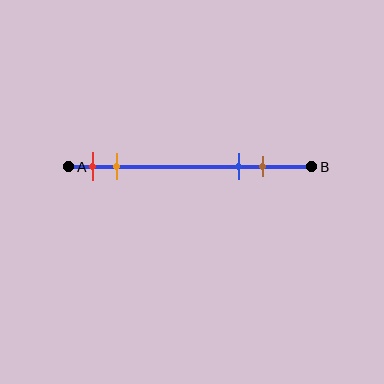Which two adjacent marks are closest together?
The red and orange marks are the closest adjacent pair.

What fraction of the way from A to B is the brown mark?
The brown mark is approximately 80% (0.8) of the way from A to B.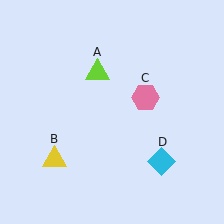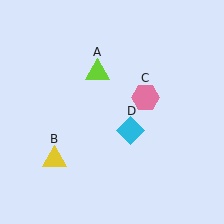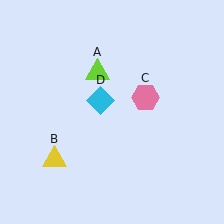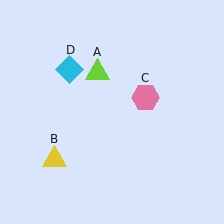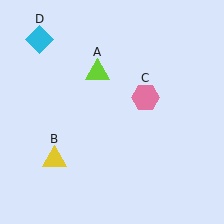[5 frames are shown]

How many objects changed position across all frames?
1 object changed position: cyan diamond (object D).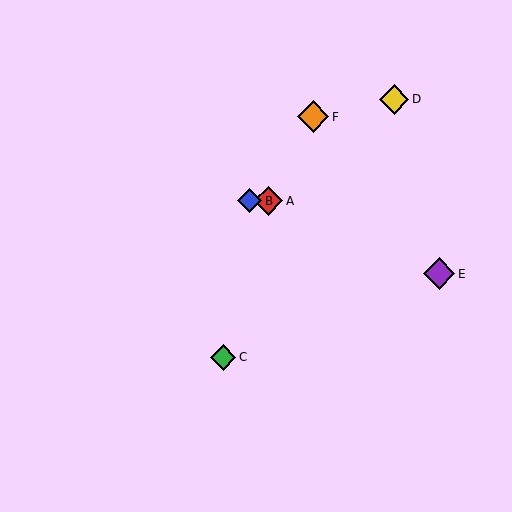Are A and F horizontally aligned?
No, A is at y≈201 and F is at y≈117.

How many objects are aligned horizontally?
2 objects (A, B) are aligned horizontally.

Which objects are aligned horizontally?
Objects A, B are aligned horizontally.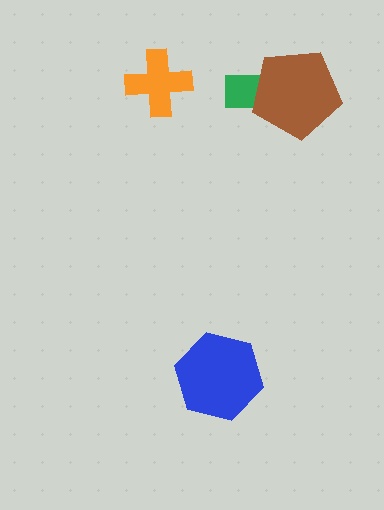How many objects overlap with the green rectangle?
1 object overlaps with the green rectangle.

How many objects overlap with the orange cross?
0 objects overlap with the orange cross.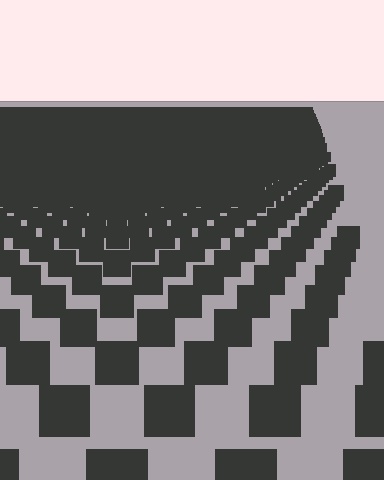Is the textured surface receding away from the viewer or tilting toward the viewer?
The surface is receding away from the viewer. Texture elements get smaller and denser toward the top.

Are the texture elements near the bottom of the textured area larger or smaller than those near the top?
Larger. Near the bottom, elements are closer to the viewer and appear at a bigger on-screen size.